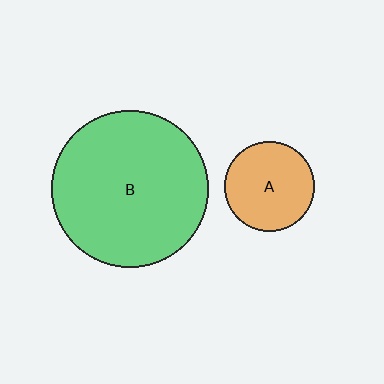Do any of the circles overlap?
No, none of the circles overlap.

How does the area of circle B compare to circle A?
Approximately 3.1 times.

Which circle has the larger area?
Circle B (green).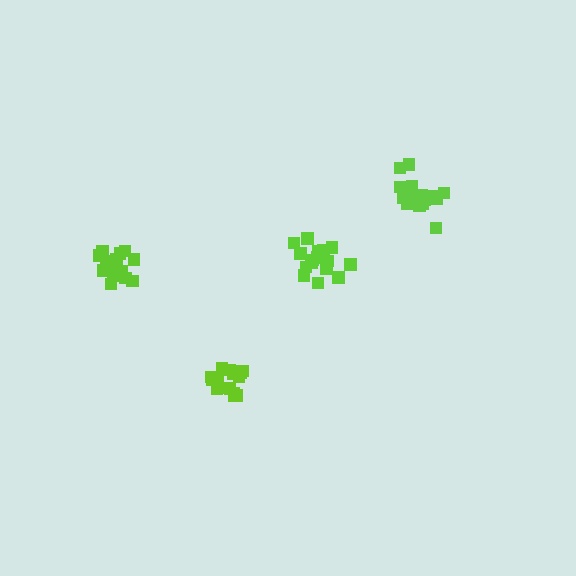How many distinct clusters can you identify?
There are 4 distinct clusters.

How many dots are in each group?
Group 1: 18 dots, Group 2: 16 dots, Group 3: 18 dots, Group 4: 17 dots (69 total).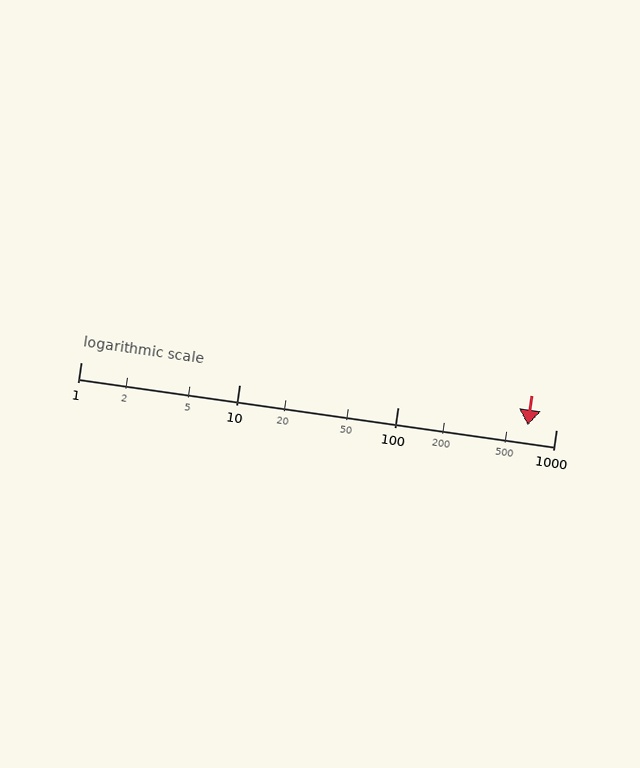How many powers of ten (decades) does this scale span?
The scale spans 3 decades, from 1 to 1000.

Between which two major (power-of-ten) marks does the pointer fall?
The pointer is between 100 and 1000.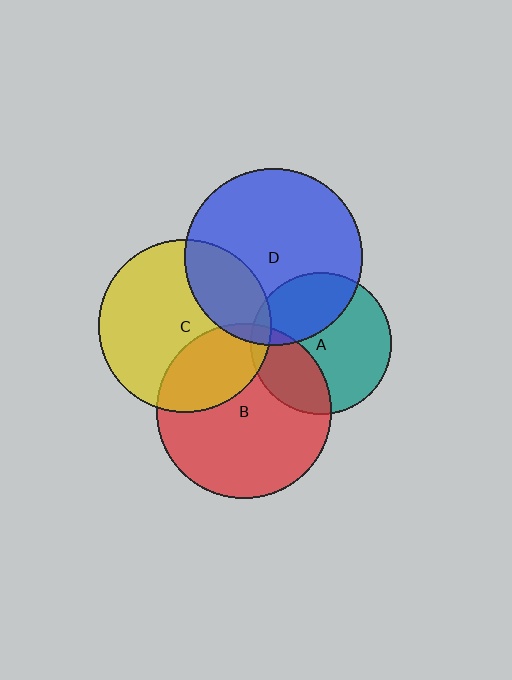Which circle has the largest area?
Circle D (blue).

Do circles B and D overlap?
Yes.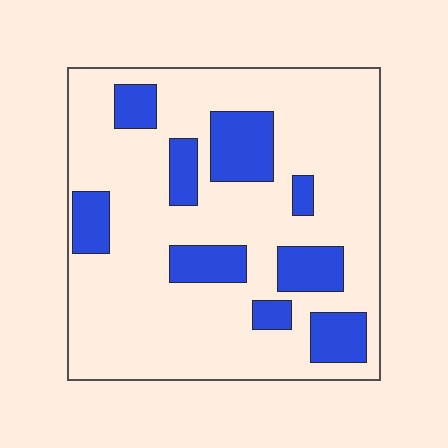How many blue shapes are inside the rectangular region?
9.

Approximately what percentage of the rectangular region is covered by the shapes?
Approximately 20%.